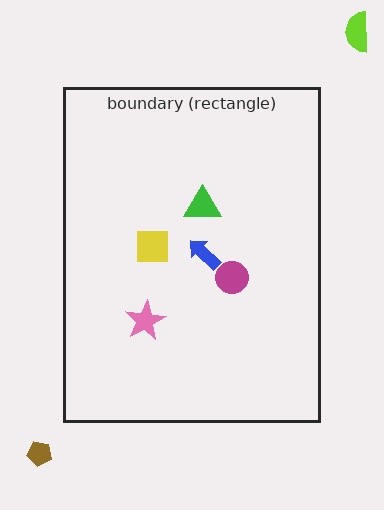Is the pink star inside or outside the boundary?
Inside.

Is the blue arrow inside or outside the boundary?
Inside.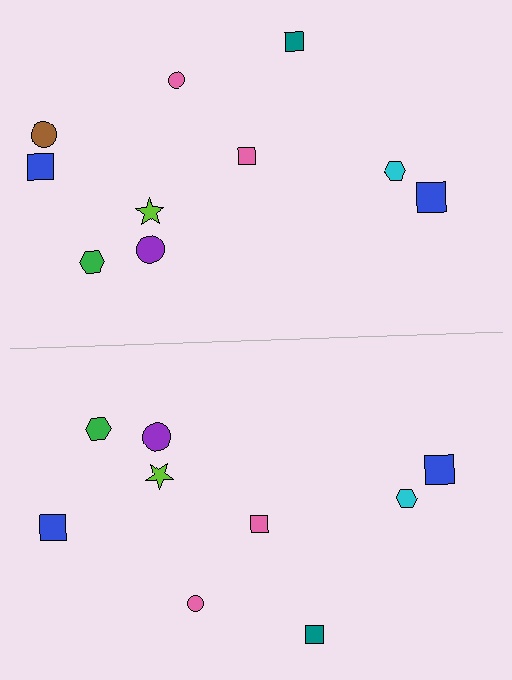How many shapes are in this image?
There are 19 shapes in this image.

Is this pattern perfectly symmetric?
No, the pattern is not perfectly symmetric. A brown circle is missing from the bottom side.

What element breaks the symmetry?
A brown circle is missing from the bottom side.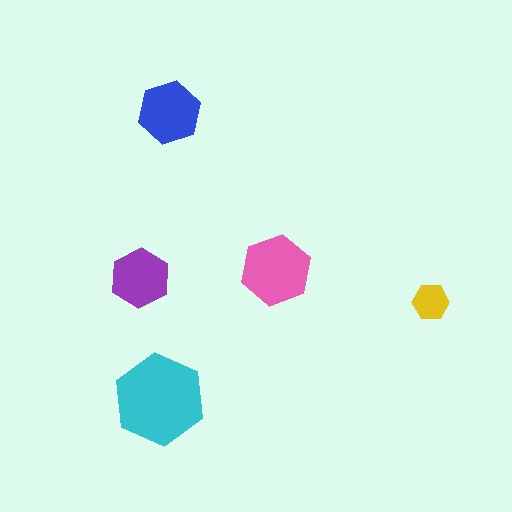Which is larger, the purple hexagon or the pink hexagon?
The pink one.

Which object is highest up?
The blue hexagon is topmost.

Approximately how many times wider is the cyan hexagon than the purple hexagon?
About 1.5 times wider.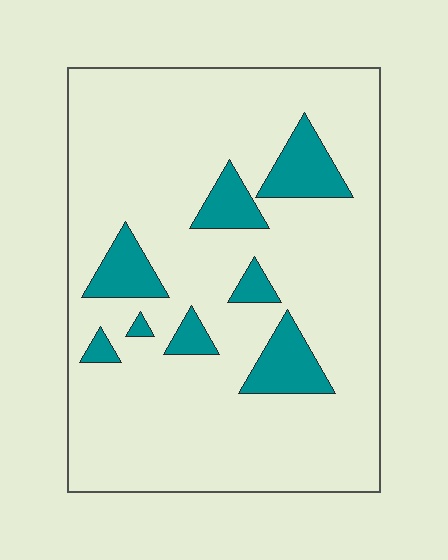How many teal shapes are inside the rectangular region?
8.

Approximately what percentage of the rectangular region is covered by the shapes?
Approximately 15%.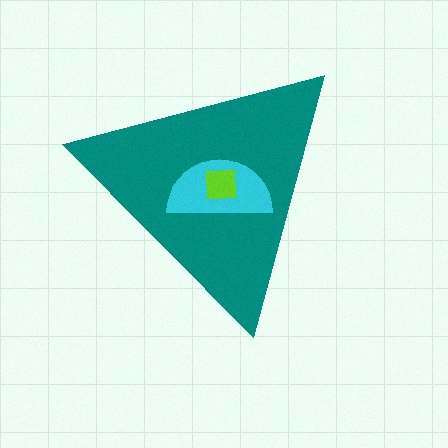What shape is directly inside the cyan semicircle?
The lime square.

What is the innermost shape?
The lime square.